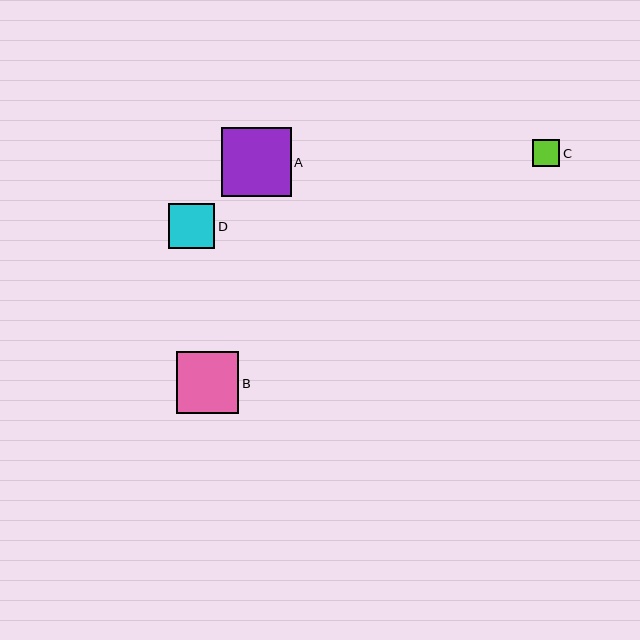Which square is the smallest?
Square C is the smallest with a size of approximately 27 pixels.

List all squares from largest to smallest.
From largest to smallest: A, B, D, C.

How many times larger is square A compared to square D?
Square A is approximately 1.5 times the size of square D.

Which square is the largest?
Square A is the largest with a size of approximately 69 pixels.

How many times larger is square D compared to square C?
Square D is approximately 1.7 times the size of square C.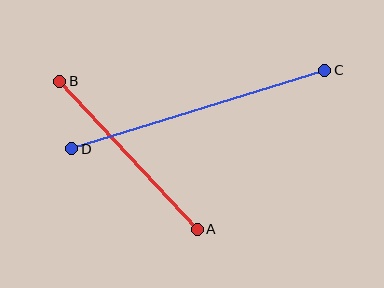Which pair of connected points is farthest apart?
Points C and D are farthest apart.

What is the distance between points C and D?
The distance is approximately 265 pixels.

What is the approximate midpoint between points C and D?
The midpoint is at approximately (198, 109) pixels.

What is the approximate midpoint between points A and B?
The midpoint is at approximately (129, 155) pixels.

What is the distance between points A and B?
The distance is approximately 202 pixels.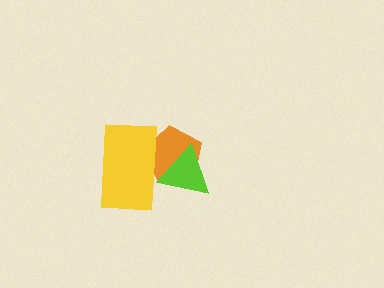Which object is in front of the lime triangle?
The yellow rectangle is in front of the lime triangle.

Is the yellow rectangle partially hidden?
No, no other shape covers it.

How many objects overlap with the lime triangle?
2 objects overlap with the lime triangle.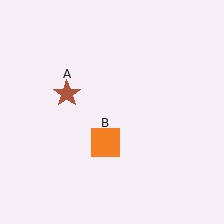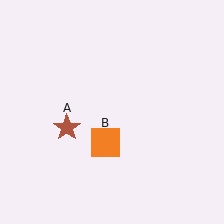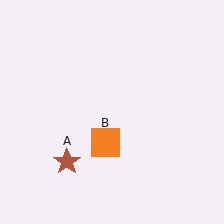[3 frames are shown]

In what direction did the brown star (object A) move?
The brown star (object A) moved down.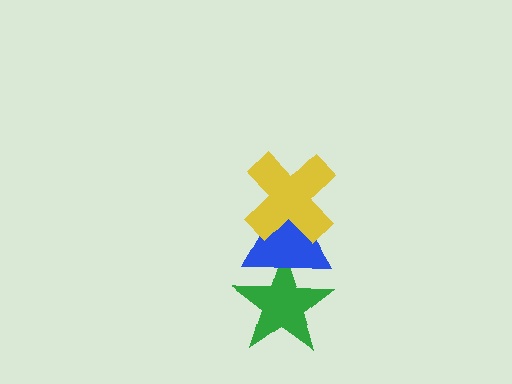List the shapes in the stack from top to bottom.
From top to bottom: the yellow cross, the blue triangle, the green star.